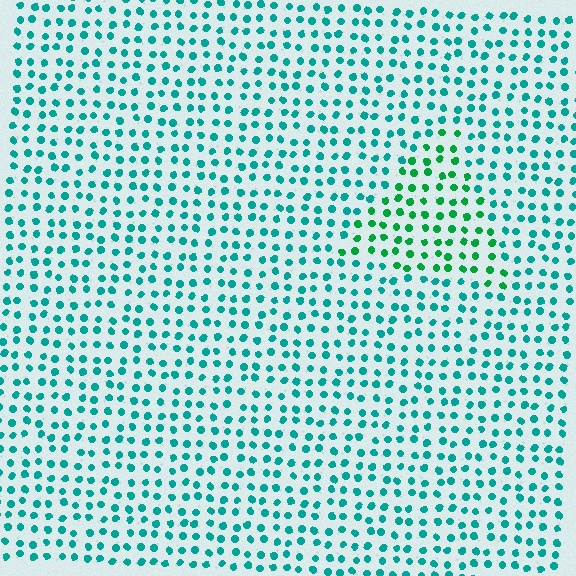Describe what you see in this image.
The image is filled with small teal elements in a uniform arrangement. A triangle-shaped region is visible where the elements are tinted to a slightly different hue, forming a subtle color boundary.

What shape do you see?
I see a triangle.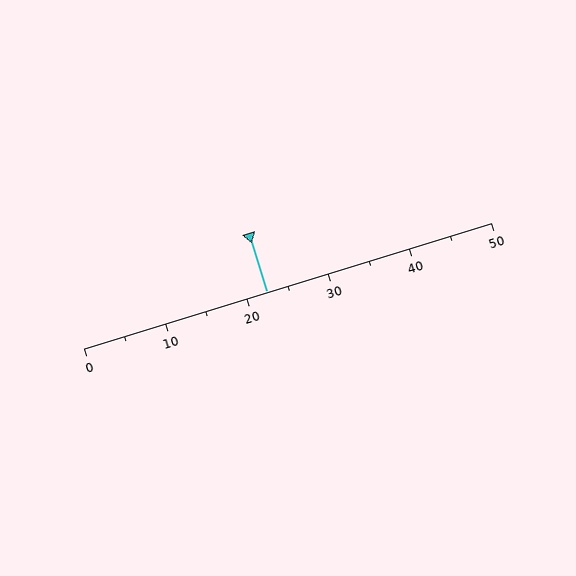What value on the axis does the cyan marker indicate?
The marker indicates approximately 22.5.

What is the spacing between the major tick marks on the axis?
The major ticks are spaced 10 apart.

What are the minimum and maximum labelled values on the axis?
The axis runs from 0 to 50.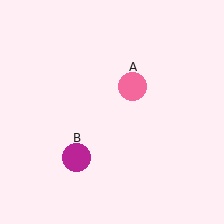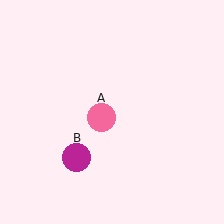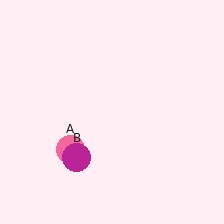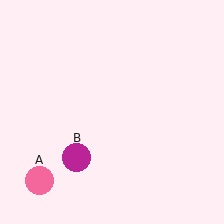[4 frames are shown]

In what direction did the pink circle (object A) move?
The pink circle (object A) moved down and to the left.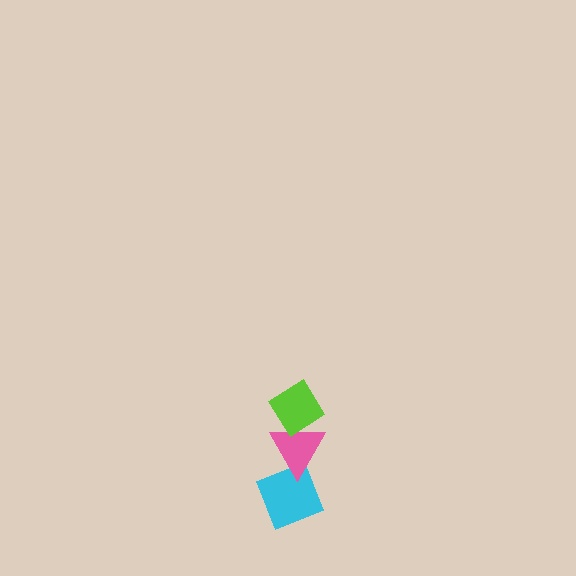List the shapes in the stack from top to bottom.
From top to bottom: the lime diamond, the pink triangle, the cyan diamond.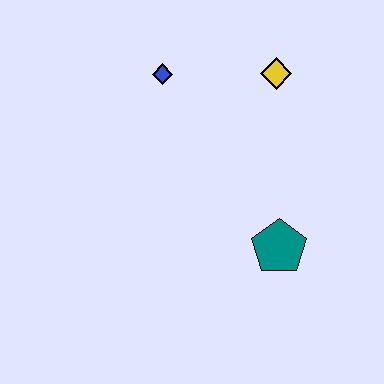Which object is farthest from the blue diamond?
The teal pentagon is farthest from the blue diamond.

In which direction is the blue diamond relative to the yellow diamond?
The blue diamond is to the left of the yellow diamond.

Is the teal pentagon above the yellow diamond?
No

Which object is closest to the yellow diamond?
The blue diamond is closest to the yellow diamond.